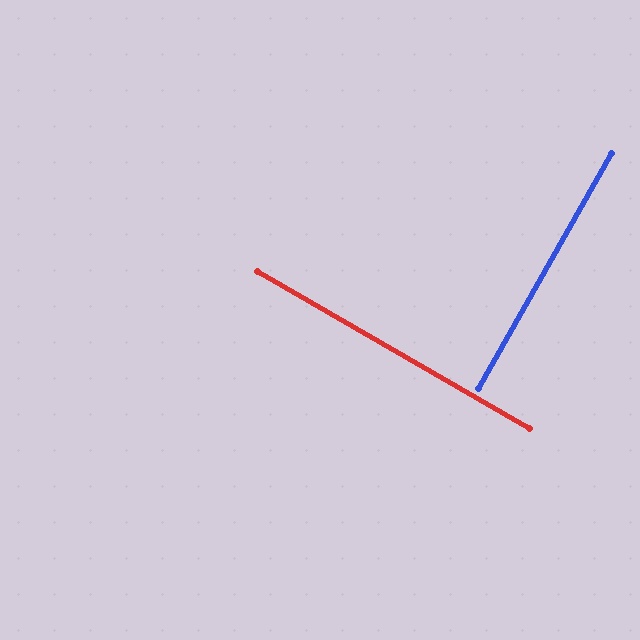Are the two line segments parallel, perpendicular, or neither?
Perpendicular — they meet at approximately 89°.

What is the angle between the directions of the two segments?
Approximately 89 degrees.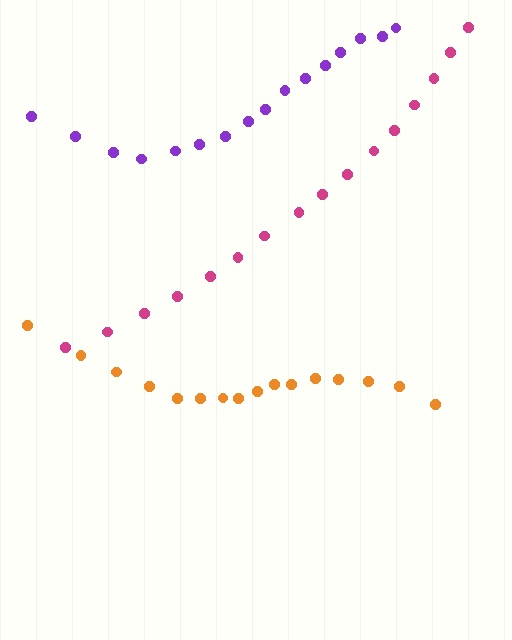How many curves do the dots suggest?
There are 3 distinct paths.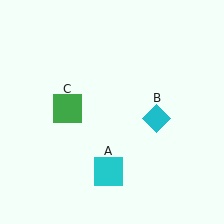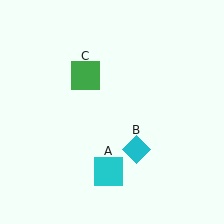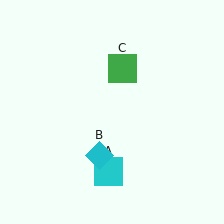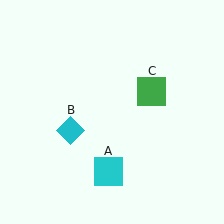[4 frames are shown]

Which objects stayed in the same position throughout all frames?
Cyan square (object A) remained stationary.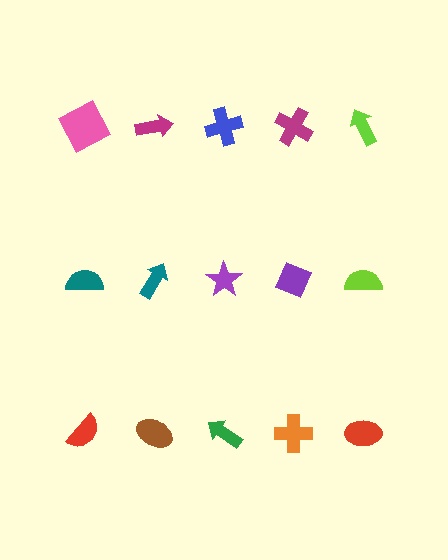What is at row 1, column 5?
A lime arrow.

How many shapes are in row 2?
5 shapes.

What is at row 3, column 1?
A red semicircle.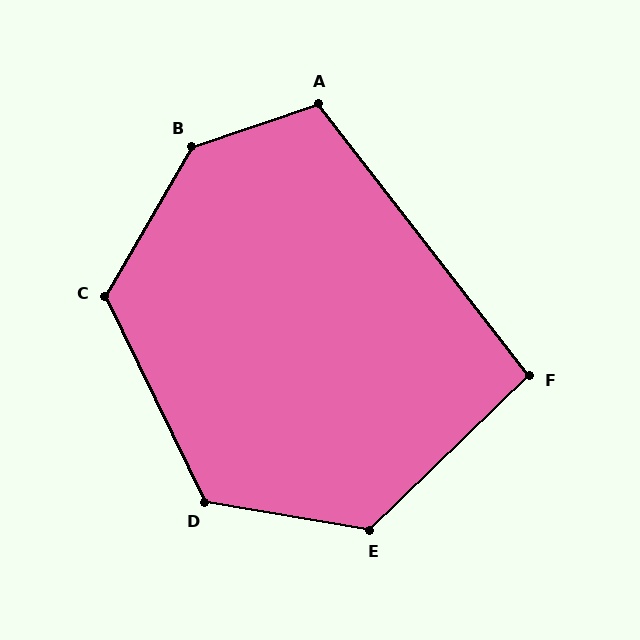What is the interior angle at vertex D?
Approximately 125 degrees (obtuse).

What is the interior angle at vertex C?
Approximately 124 degrees (obtuse).